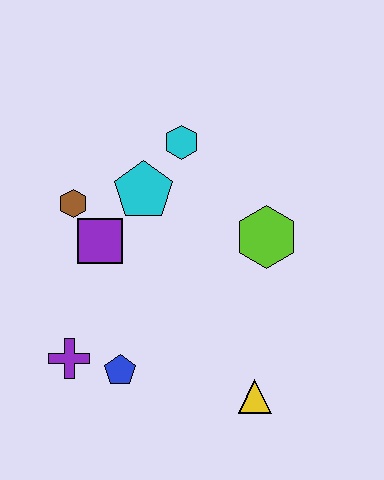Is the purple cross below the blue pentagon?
No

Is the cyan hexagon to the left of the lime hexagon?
Yes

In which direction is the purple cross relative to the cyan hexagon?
The purple cross is below the cyan hexagon.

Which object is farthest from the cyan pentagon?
The yellow triangle is farthest from the cyan pentagon.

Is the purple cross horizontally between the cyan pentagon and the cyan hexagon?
No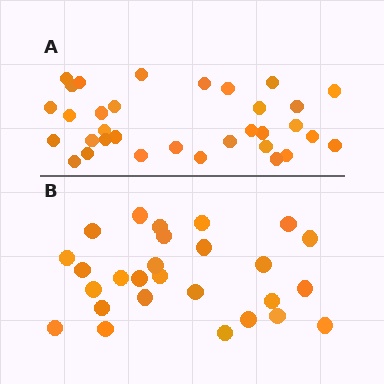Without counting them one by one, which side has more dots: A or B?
Region A (the top region) has more dots.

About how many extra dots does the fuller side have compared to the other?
Region A has about 6 more dots than region B.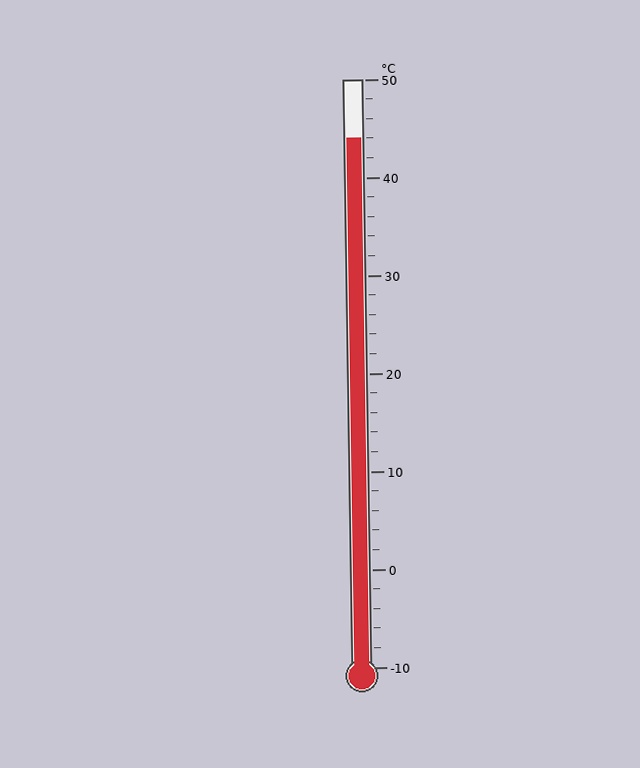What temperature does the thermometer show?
The thermometer shows approximately 44°C.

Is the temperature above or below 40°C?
The temperature is above 40°C.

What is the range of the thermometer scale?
The thermometer scale ranges from -10°C to 50°C.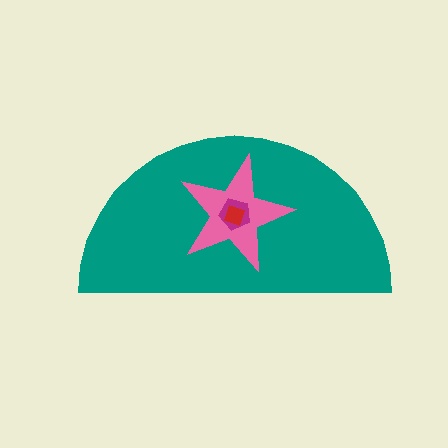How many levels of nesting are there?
4.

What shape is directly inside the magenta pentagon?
The red diamond.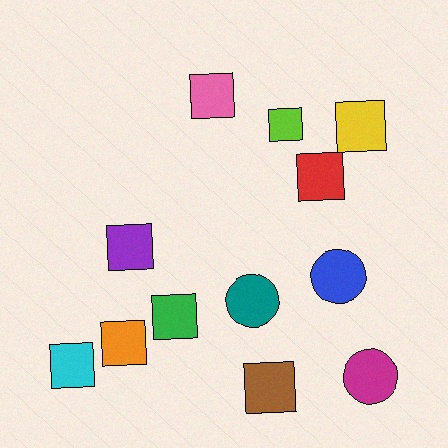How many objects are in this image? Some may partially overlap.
There are 12 objects.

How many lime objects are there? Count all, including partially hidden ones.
There is 1 lime object.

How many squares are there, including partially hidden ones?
There are 9 squares.